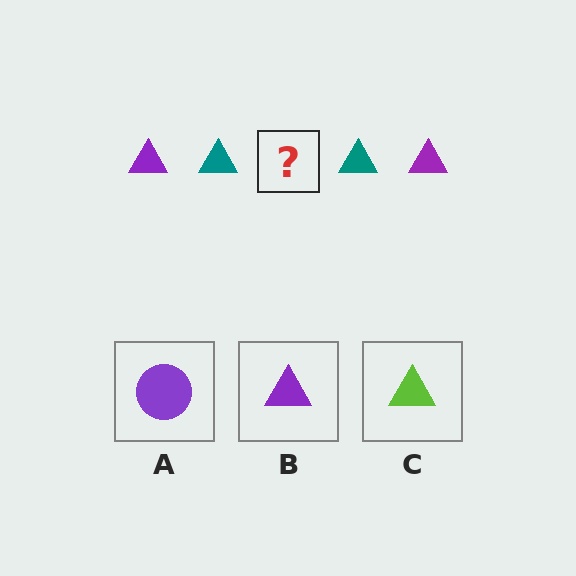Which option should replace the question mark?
Option B.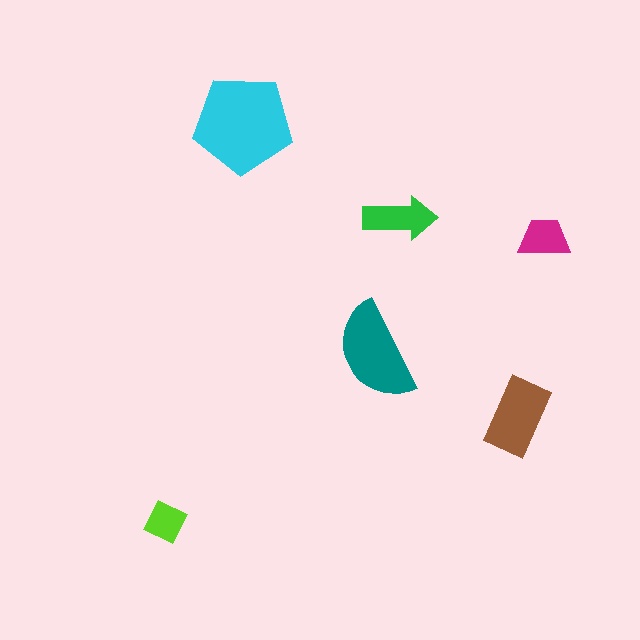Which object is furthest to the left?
The lime square is leftmost.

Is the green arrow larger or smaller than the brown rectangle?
Smaller.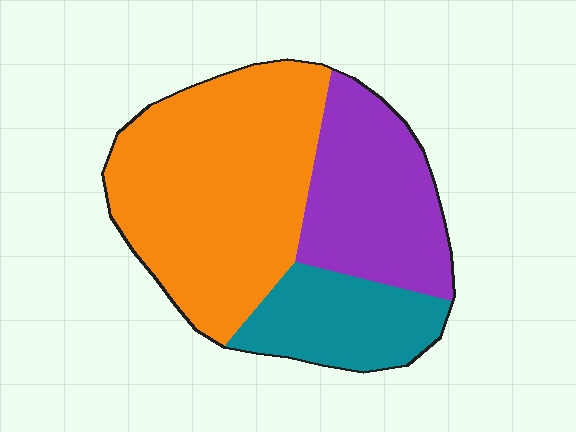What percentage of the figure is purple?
Purple takes up between a quarter and a half of the figure.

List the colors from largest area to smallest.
From largest to smallest: orange, purple, teal.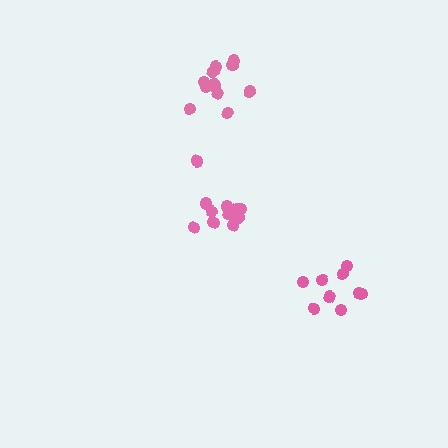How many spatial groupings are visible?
There are 3 spatial groupings.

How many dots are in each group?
Group 1: 9 dots, Group 2: 13 dots, Group 3: 12 dots (34 total).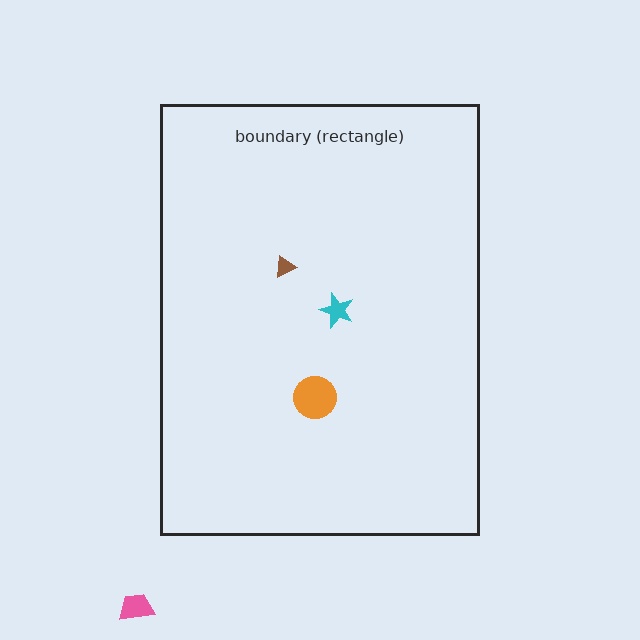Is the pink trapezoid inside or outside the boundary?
Outside.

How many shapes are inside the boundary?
3 inside, 1 outside.